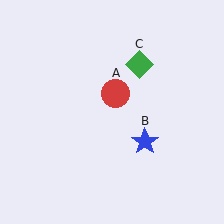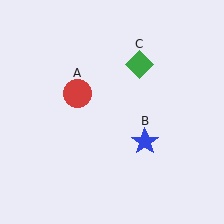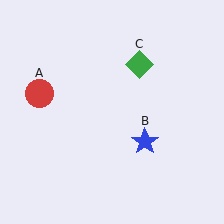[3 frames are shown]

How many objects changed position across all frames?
1 object changed position: red circle (object A).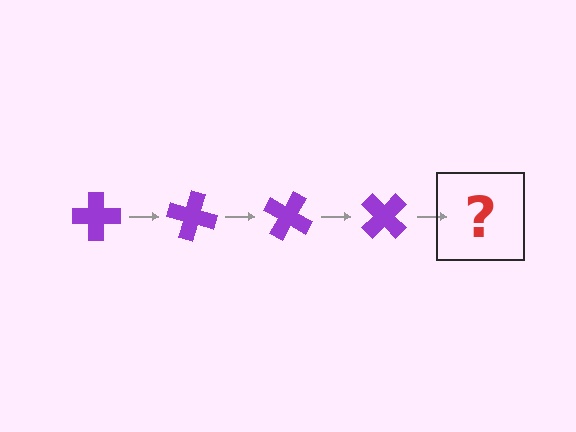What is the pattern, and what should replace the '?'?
The pattern is that the cross rotates 15 degrees each step. The '?' should be a purple cross rotated 60 degrees.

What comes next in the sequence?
The next element should be a purple cross rotated 60 degrees.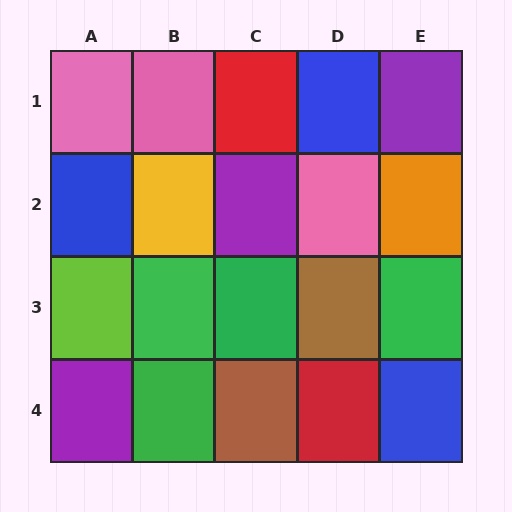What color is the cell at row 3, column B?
Green.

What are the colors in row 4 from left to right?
Purple, green, brown, red, blue.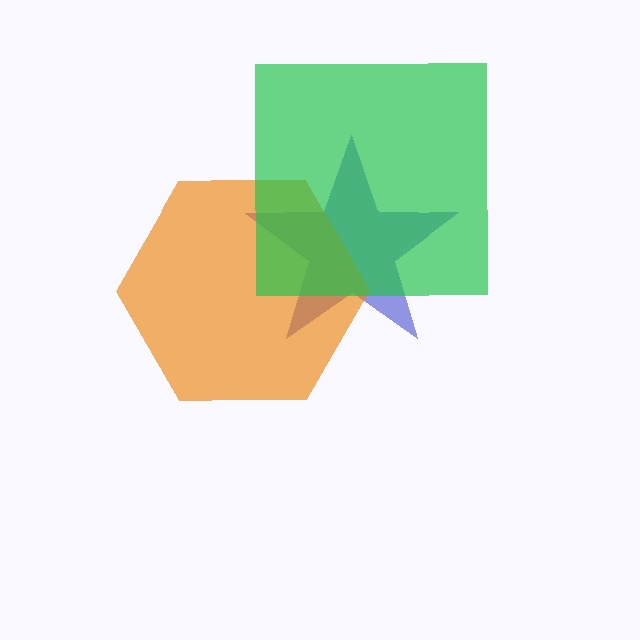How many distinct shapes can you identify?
There are 3 distinct shapes: a blue star, an orange hexagon, a green square.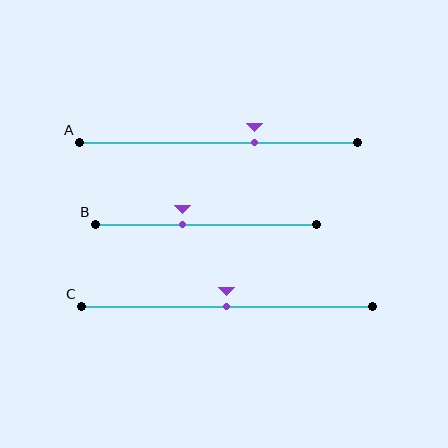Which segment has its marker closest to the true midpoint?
Segment C has its marker closest to the true midpoint.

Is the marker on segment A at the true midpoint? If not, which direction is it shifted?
No, the marker on segment A is shifted to the right by about 13% of the segment length.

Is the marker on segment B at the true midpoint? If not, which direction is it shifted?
No, the marker on segment B is shifted to the left by about 10% of the segment length.